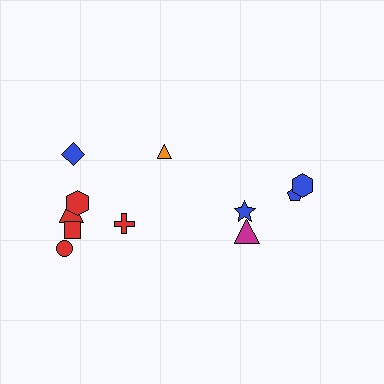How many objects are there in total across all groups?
There are 11 objects.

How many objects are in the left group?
There are 7 objects.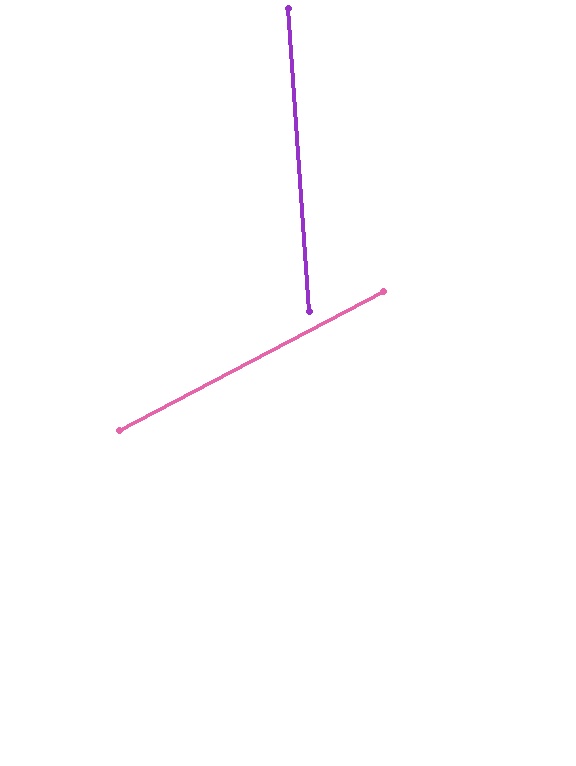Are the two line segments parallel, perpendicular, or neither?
Neither parallel nor perpendicular — they differ by about 66°.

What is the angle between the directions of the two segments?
Approximately 66 degrees.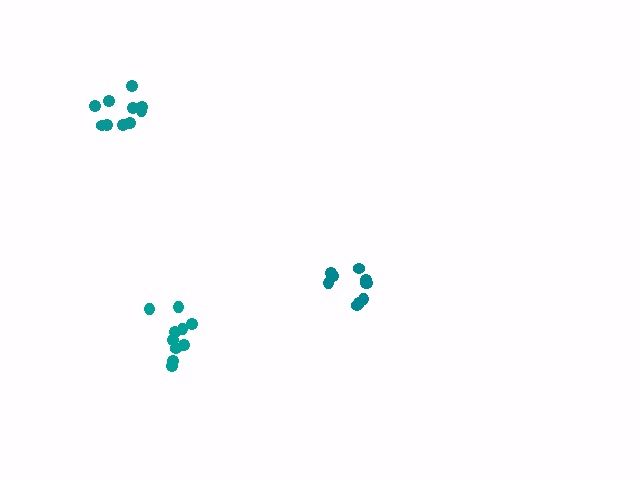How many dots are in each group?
Group 1: 10 dots, Group 2: 10 dots, Group 3: 10 dots (30 total).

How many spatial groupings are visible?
There are 3 spatial groupings.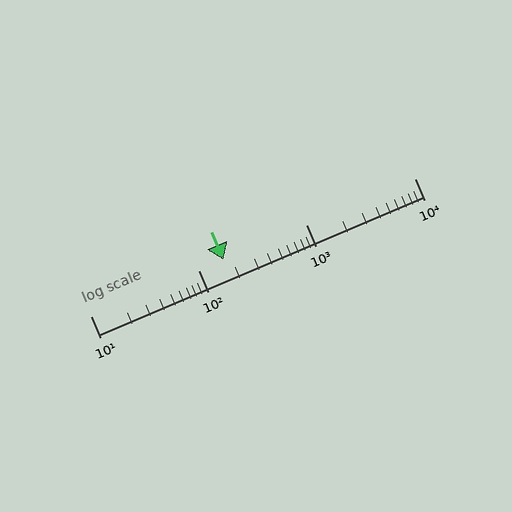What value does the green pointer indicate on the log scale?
The pointer indicates approximately 170.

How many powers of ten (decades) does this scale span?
The scale spans 3 decades, from 10 to 10000.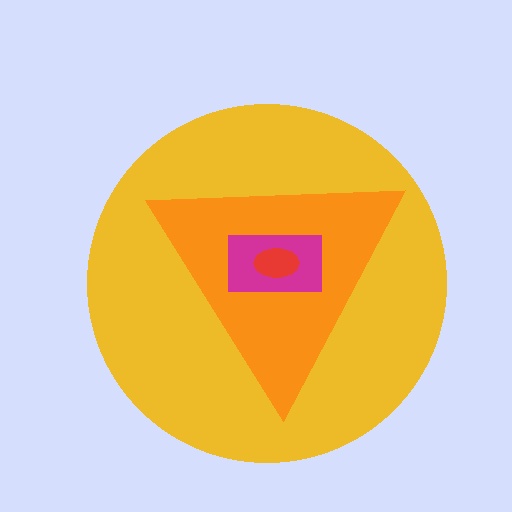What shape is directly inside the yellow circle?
The orange triangle.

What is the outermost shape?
The yellow circle.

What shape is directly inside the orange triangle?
The magenta rectangle.